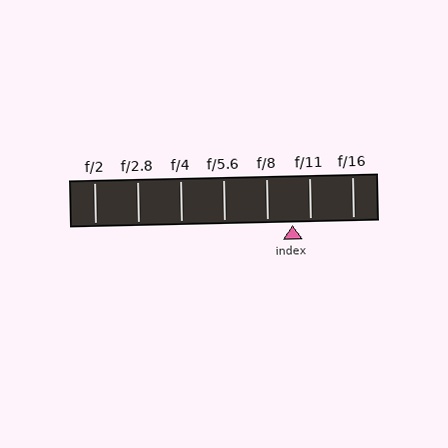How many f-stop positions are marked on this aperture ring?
There are 7 f-stop positions marked.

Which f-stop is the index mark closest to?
The index mark is closest to f/11.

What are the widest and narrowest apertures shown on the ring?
The widest aperture shown is f/2 and the narrowest is f/16.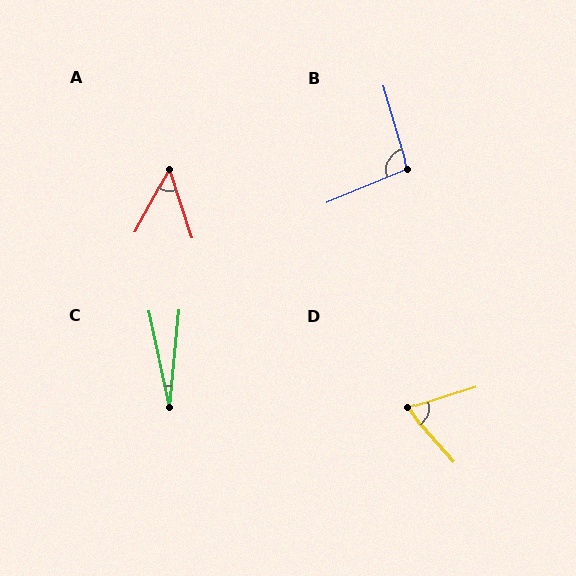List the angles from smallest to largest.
C (17°), A (47°), D (66°), B (96°).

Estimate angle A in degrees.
Approximately 47 degrees.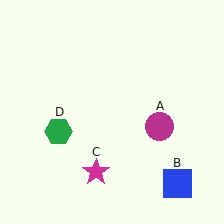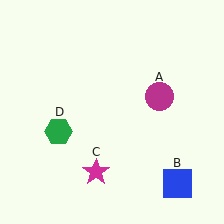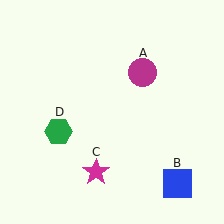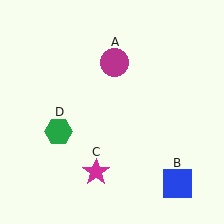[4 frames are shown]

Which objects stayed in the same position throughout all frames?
Blue square (object B) and magenta star (object C) and green hexagon (object D) remained stationary.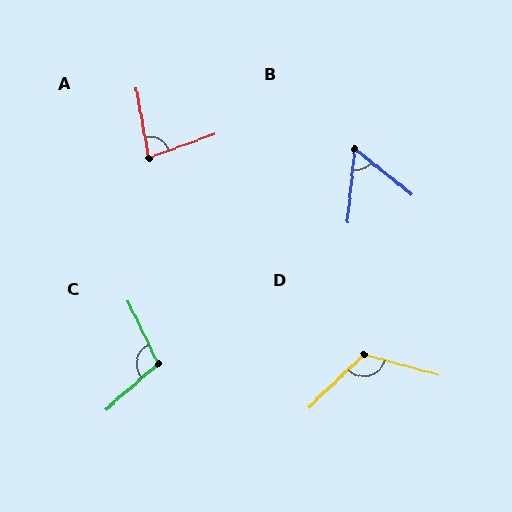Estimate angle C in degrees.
Approximately 106 degrees.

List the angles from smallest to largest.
B (57°), A (80°), C (106°), D (121°).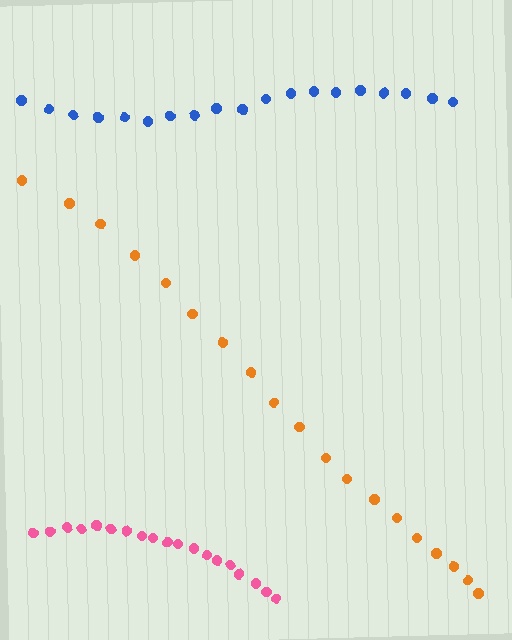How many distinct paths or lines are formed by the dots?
There are 3 distinct paths.